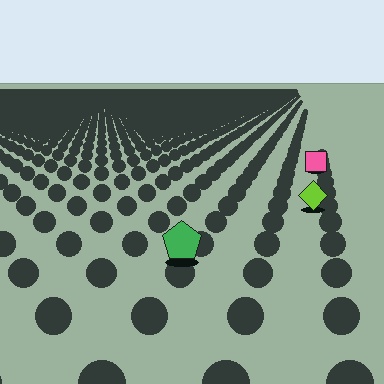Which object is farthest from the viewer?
The pink square is farthest from the viewer. It appears smaller and the ground texture around it is denser.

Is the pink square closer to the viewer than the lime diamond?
No. The lime diamond is closer — you can tell from the texture gradient: the ground texture is coarser near it.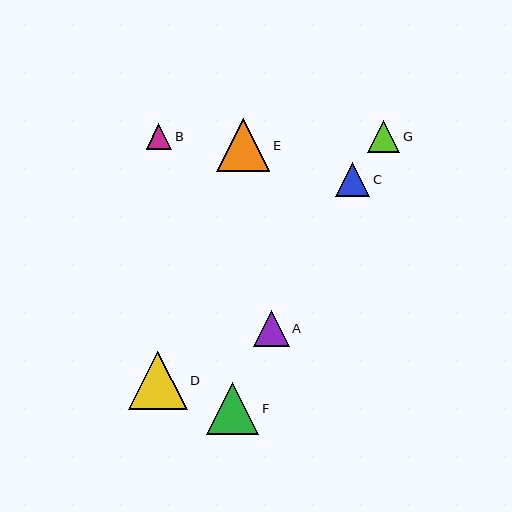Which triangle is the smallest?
Triangle B is the smallest with a size of approximately 26 pixels.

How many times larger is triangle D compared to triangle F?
Triangle D is approximately 1.1 times the size of triangle F.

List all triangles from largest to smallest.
From largest to smallest: D, E, F, A, C, G, B.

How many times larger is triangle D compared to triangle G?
Triangle D is approximately 1.8 times the size of triangle G.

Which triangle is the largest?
Triangle D is the largest with a size of approximately 58 pixels.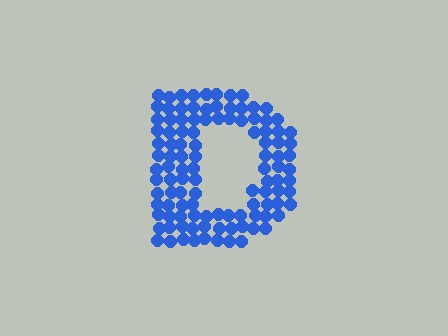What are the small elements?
The small elements are circles.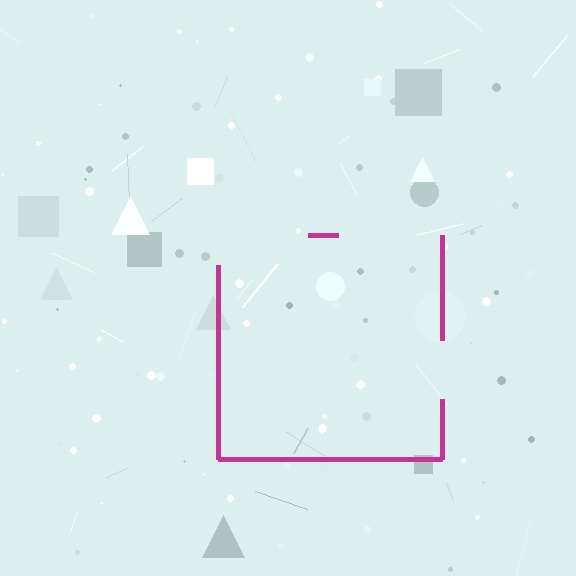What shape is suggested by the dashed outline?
The dashed outline suggests a square.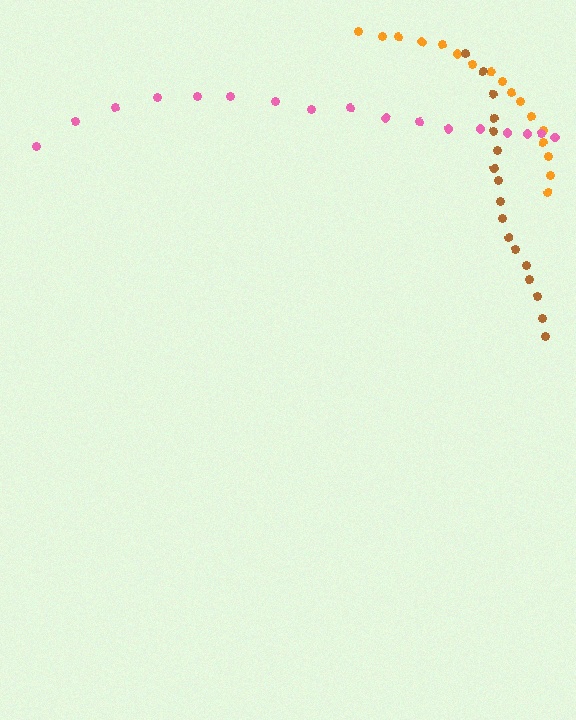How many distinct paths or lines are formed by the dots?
There are 3 distinct paths.